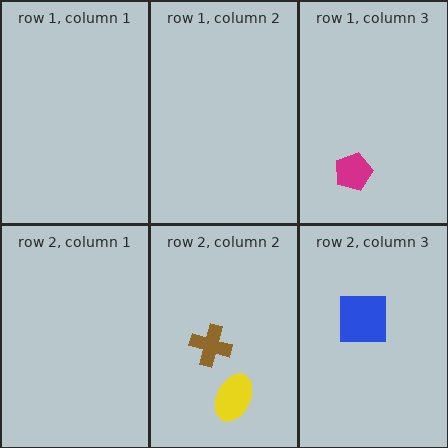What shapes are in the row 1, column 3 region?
The magenta pentagon.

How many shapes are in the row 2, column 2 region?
2.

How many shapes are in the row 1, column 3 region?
1.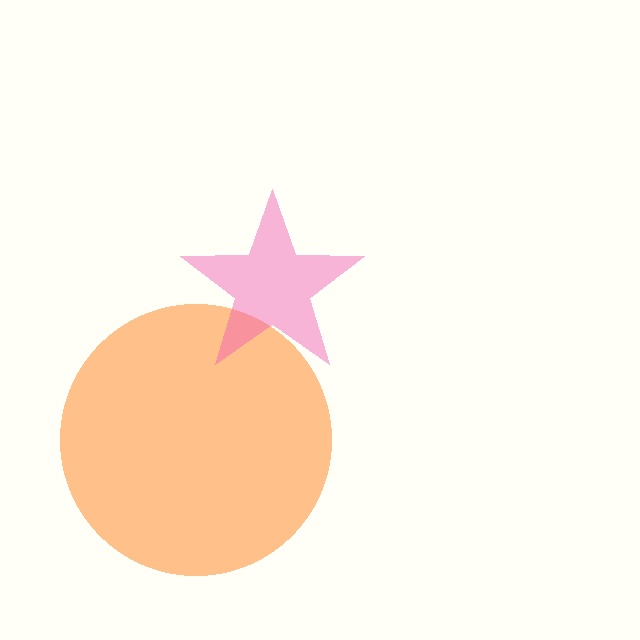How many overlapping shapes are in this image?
There are 2 overlapping shapes in the image.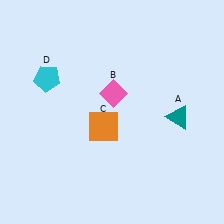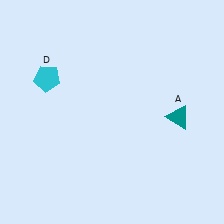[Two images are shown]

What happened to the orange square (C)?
The orange square (C) was removed in Image 2. It was in the bottom-left area of Image 1.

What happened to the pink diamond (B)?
The pink diamond (B) was removed in Image 2. It was in the top-right area of Image 1.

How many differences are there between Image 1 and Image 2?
There are 2 differences between the two images.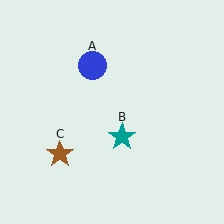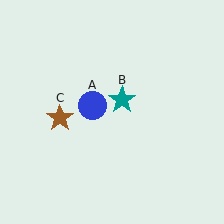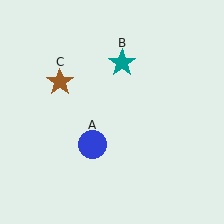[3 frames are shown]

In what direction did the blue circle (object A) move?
The blue circle (object A) moved down.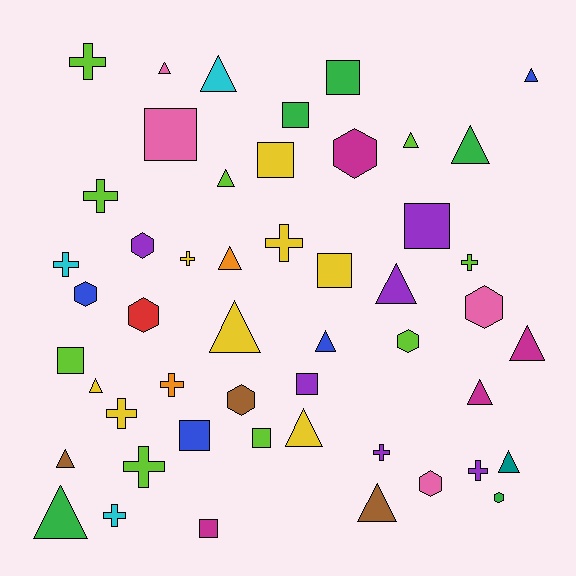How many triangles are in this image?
There are 18 triangles.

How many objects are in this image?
There are 50 objects.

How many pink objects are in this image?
There are 4 pink objects.